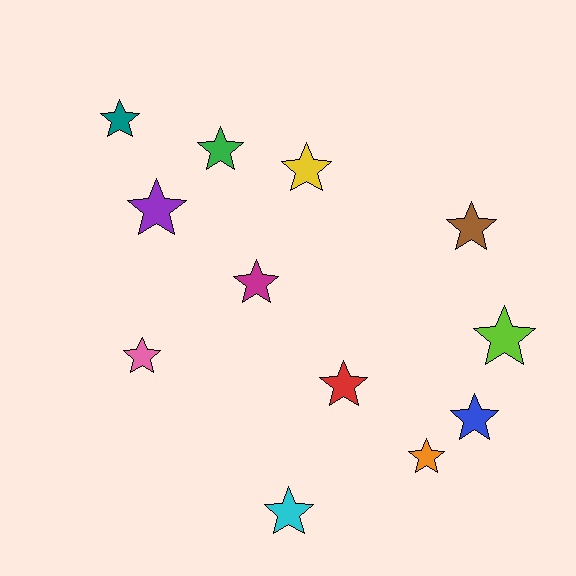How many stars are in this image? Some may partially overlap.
There are 12 stars.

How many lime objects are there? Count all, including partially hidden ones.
There is 1 lime object.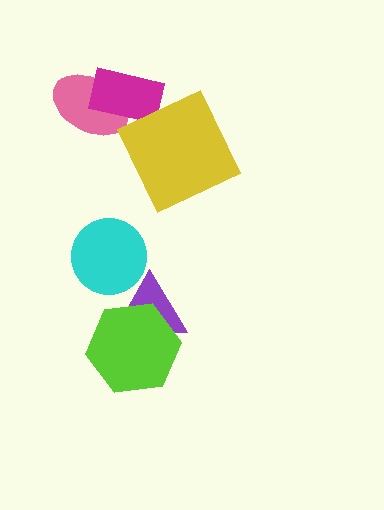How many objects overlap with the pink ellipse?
1 object overlaps with the pink ellipse.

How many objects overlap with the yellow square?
0 objects overlap with the yellow square.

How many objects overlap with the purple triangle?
2 objects overlap with the purple triangle.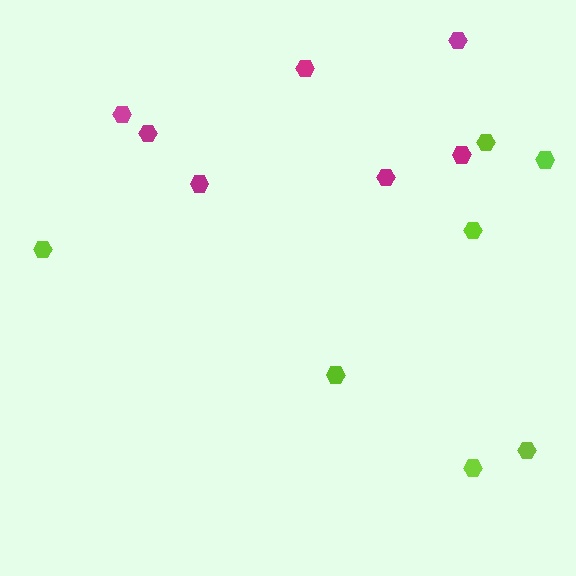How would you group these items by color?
There are 2 groups: one group of lime hexagons (7) and one group of magenta hexagons (7).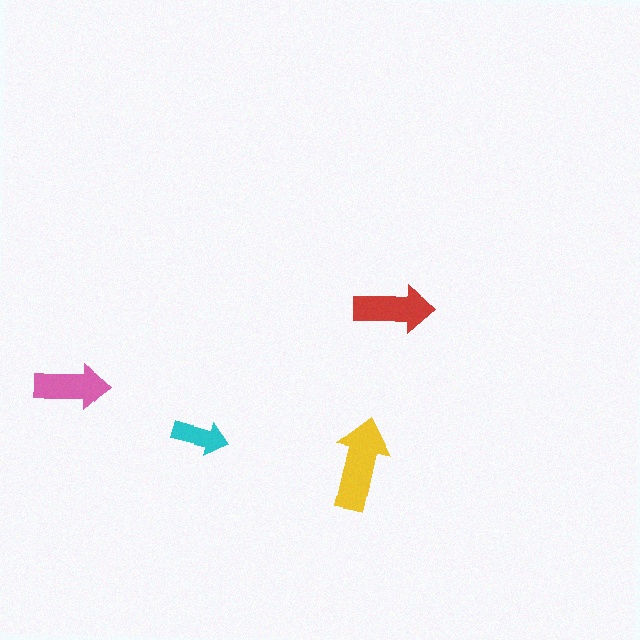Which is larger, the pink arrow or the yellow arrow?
The yellow one.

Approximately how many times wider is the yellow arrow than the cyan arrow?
About 1.5 times wider.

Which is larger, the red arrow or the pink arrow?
The red one.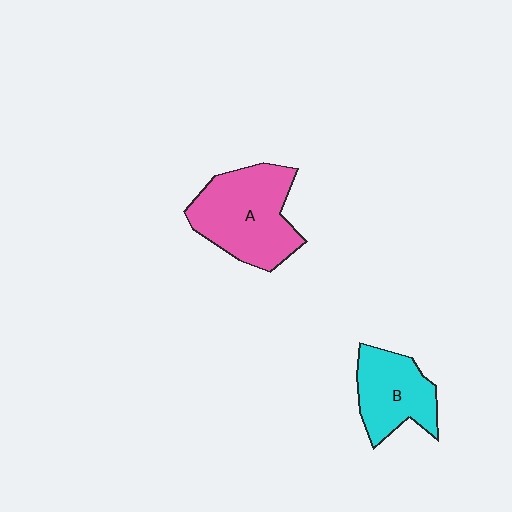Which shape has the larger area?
Shape A (pink).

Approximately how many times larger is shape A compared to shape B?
Approximately 1.4 times.